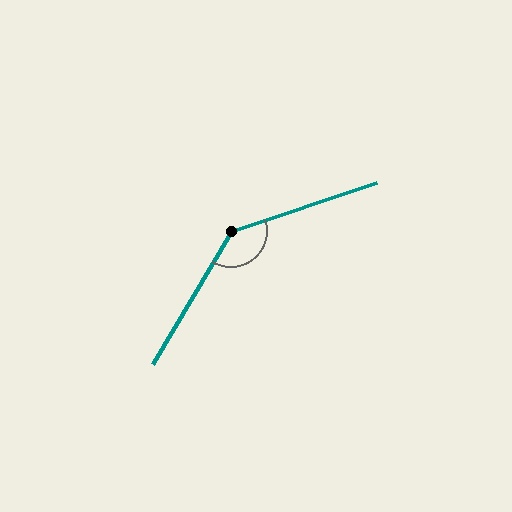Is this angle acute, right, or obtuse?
It is obtuse.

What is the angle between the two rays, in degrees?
Approximately 139 degrees.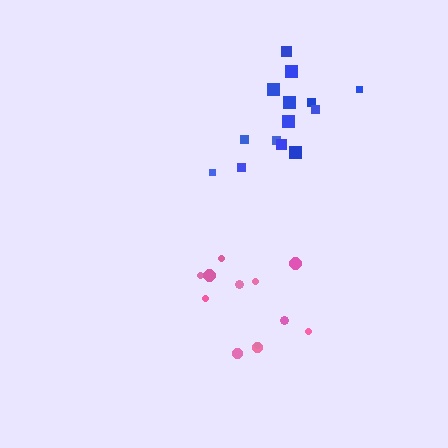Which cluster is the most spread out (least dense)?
Blue.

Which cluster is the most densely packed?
Pink.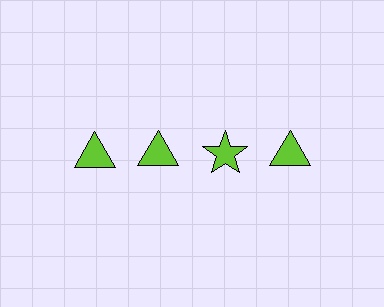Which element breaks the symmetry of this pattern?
The lime star in the top row, center column breaks the symmetry. All other shapes are lime triangles.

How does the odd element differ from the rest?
It has a different shape: star instead of triangle.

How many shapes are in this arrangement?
There are 4 shapes arranged in a grid pattern.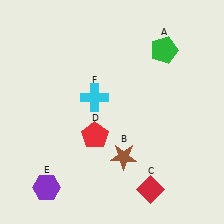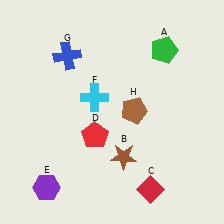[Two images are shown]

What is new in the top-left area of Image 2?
A blue cross (G) was added in the top-left area of Image 2.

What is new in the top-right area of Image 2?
A brown pentagon (H) was added in the top-right area of Image 2.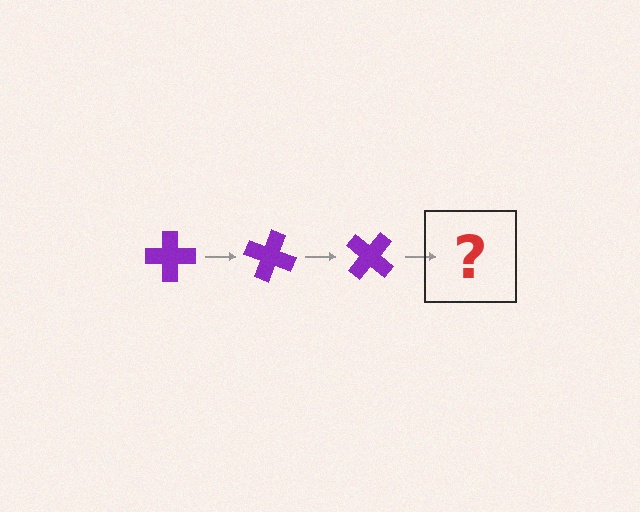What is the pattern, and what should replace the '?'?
The pattern is that the cross rotates 20 degrees each step. The '?' should be a purple cross rotated 60 degrees.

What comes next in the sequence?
The next element should be a purple cross rotated 60 degrees.